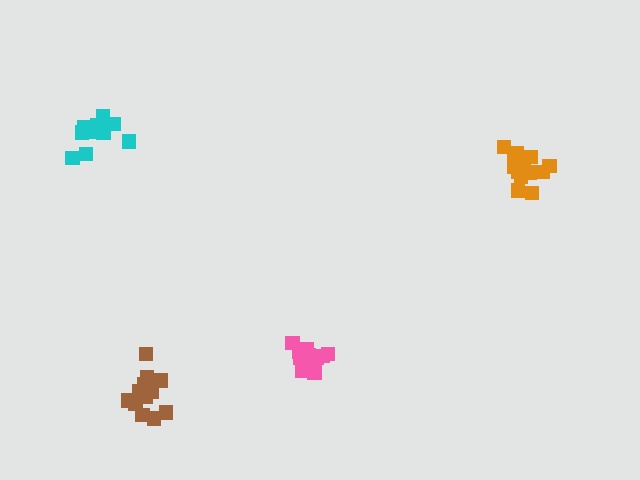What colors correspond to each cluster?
The clusters are colored: cyan, brown, pink, orange.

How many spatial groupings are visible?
There are 4 spatial groupings.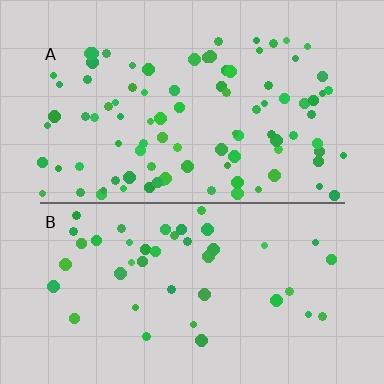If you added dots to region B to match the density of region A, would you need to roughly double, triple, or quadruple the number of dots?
Approximately double.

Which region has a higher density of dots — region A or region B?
A (the top).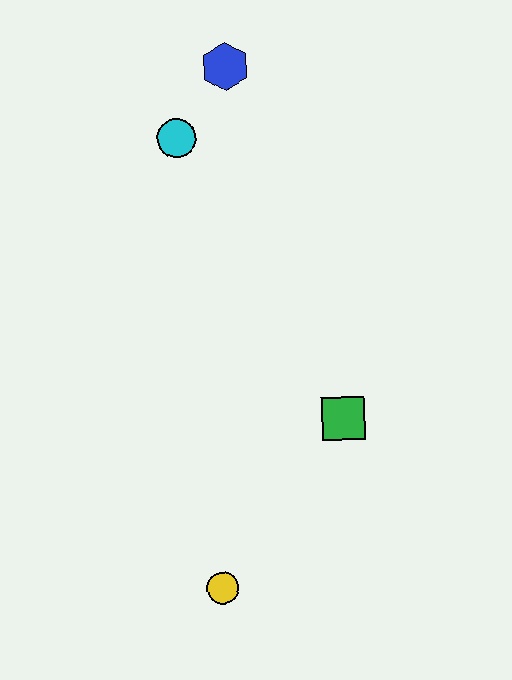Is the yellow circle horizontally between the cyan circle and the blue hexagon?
Yes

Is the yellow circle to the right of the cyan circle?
Yes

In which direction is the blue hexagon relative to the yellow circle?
The blue hexagon is above the yellow circle.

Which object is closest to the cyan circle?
The blue hexagon is closest to the cyan circle.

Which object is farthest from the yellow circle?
The blue hexagon is farthest from the yellow circle.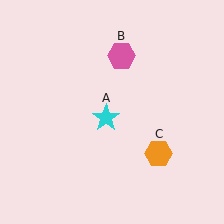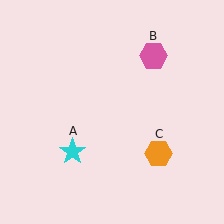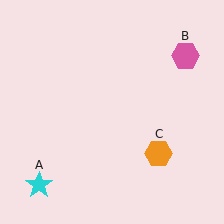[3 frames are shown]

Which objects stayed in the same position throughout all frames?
Orange hexagon (object C) remained stationary.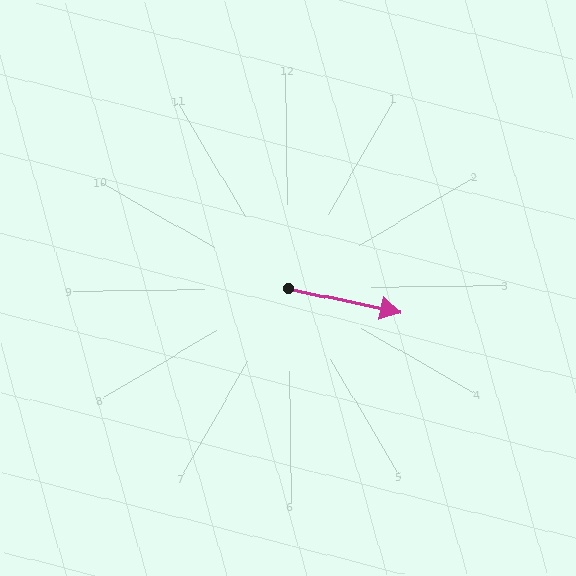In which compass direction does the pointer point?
East.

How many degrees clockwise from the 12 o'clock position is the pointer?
Approximately 103 degrees.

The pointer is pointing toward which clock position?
Roughly 3 o'clock.